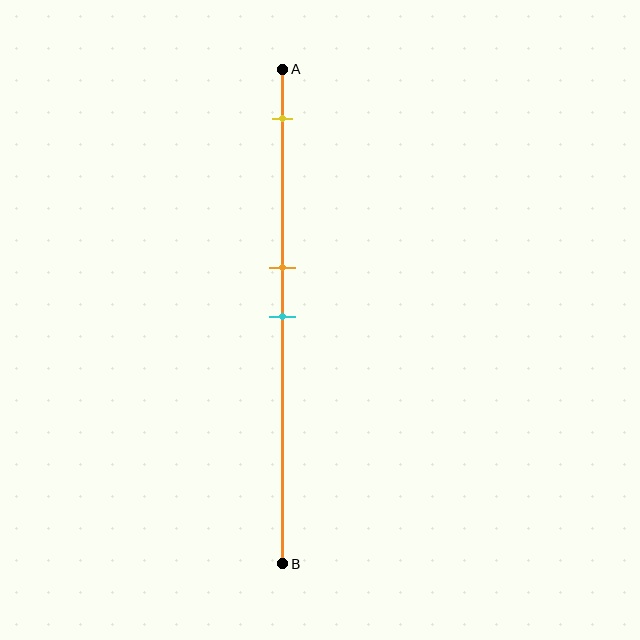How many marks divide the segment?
There are 3 marks dividing the segment.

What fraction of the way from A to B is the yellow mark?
The yellow mark is approximately 10% (0.1) of the way from A to B.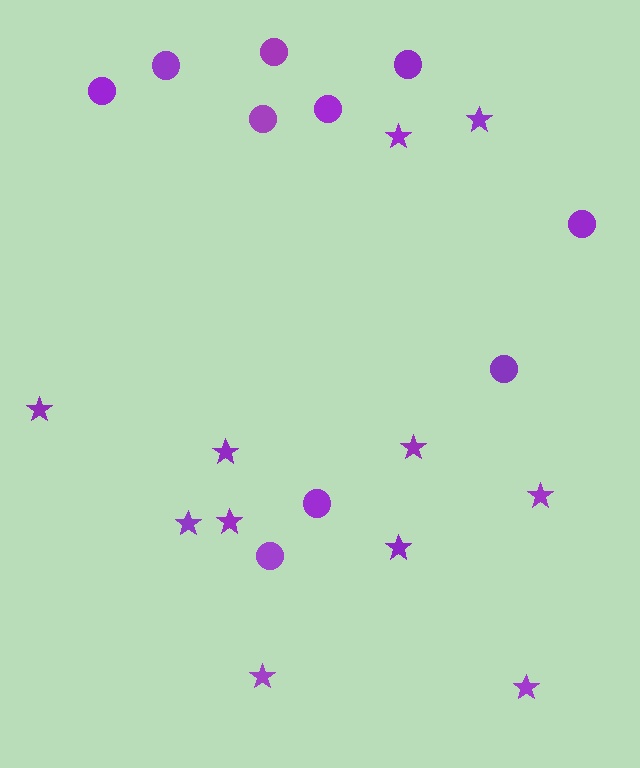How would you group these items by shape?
There are 2 groups: one group of circles (10) and one group of stars (11).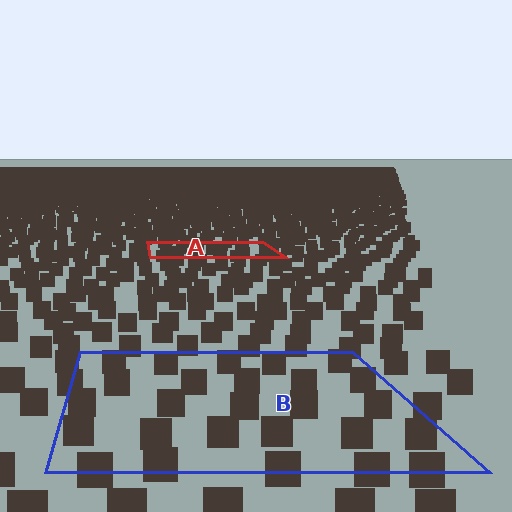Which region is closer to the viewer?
Region B is closer. The texture elements there are larger and more spread out.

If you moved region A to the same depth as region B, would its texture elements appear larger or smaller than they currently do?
They would appear larger. At a closer depth, the same texture elements are projected at a bigger on-screen size.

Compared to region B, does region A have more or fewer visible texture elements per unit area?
Region A has more texture elements per unit area — they are packed more densely because it is farther away.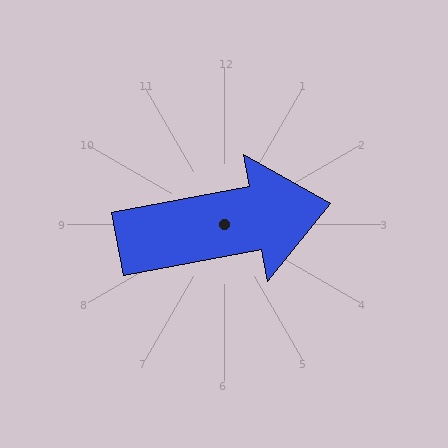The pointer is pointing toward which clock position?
Roughly 3 o'clock.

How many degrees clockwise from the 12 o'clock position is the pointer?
Approximately 79 degrees.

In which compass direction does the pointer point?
East.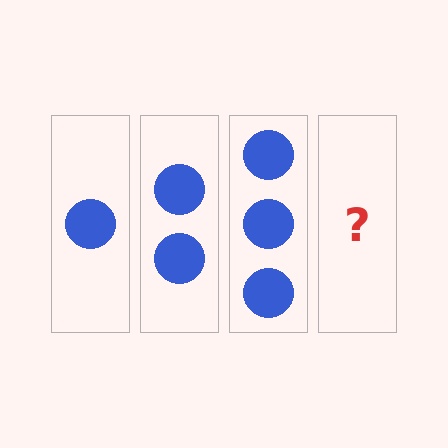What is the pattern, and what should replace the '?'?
The pattern is that each step adds one more circle. The '?' should be 4 circles.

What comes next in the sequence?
The next element should be 4 circles.